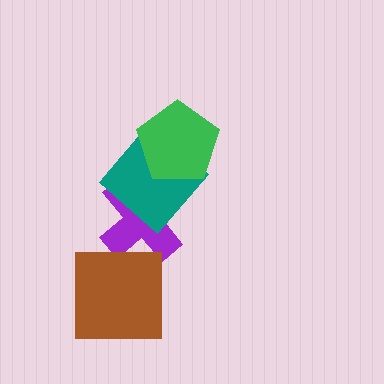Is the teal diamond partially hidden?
Yes, it is partially covered by another shape.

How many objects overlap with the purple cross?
1 object overlaps with the purple cross.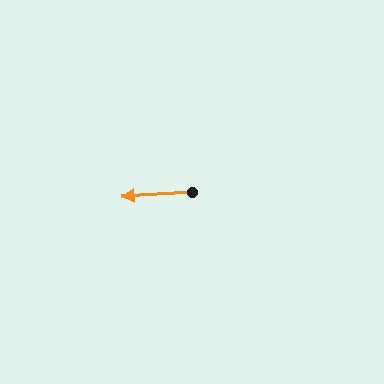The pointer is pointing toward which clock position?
Roughly 9 o'clock.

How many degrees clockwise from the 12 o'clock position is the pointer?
Approximately 267 degrees.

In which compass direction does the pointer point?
West.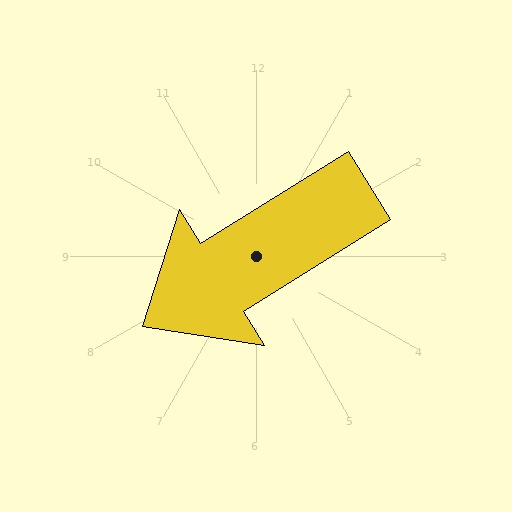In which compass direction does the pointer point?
Southwest.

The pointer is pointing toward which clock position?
Roughly 8 o'clock.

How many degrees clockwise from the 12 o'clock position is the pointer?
Approximately 238 degrees.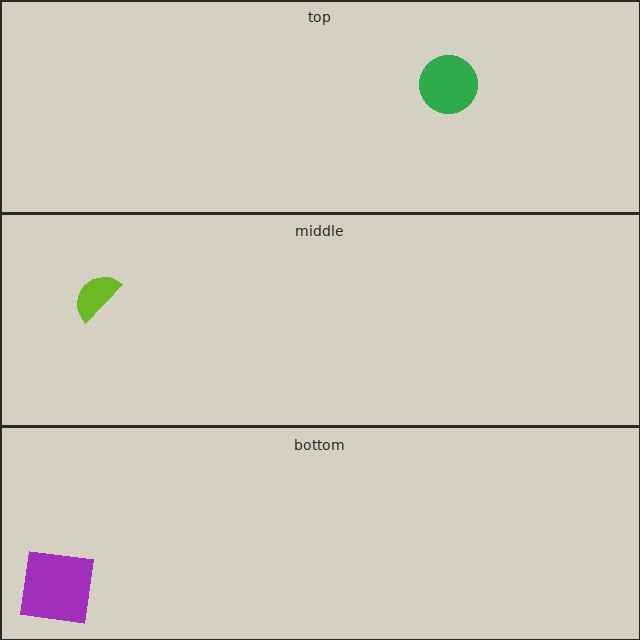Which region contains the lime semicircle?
The middle region.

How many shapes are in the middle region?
1.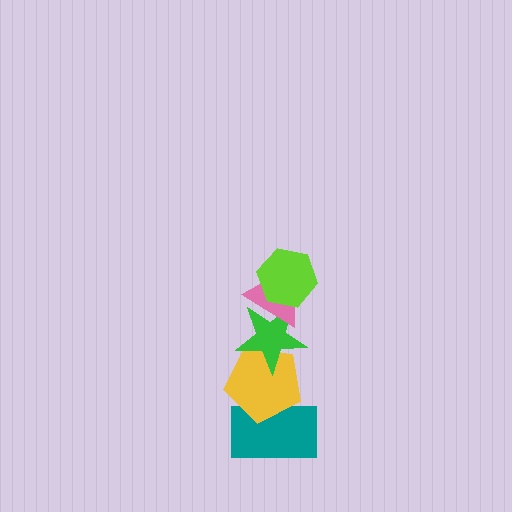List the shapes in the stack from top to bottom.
From top to bottom: the lime hexagon, the pink triangle, the green star, the yellow pentagon, the teal rectangle.